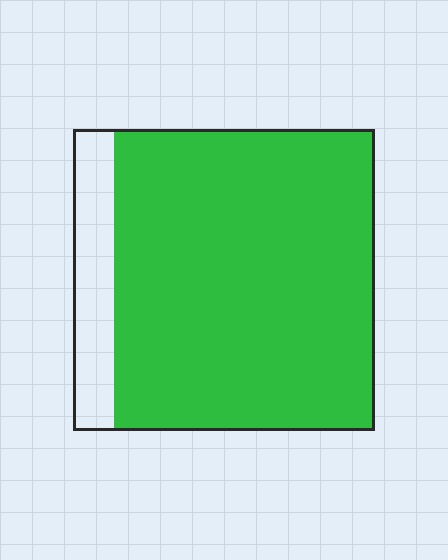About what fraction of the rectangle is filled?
About seven eighths (7/8).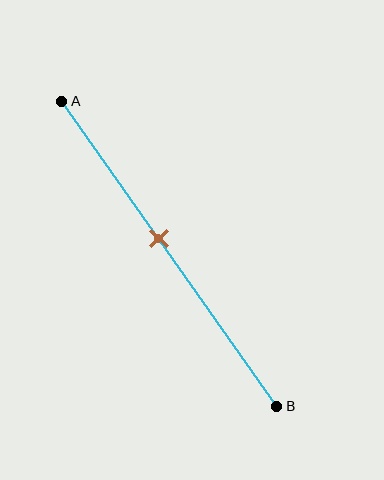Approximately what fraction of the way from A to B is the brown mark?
The brown mark is approximately 45% of the way from A to B.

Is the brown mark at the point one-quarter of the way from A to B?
No, the mark is at about 45% from A, not at the 25% one-quarter point.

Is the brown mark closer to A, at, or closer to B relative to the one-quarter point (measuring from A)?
The brown mark is closer to point B than the one-quarter point of segment AB.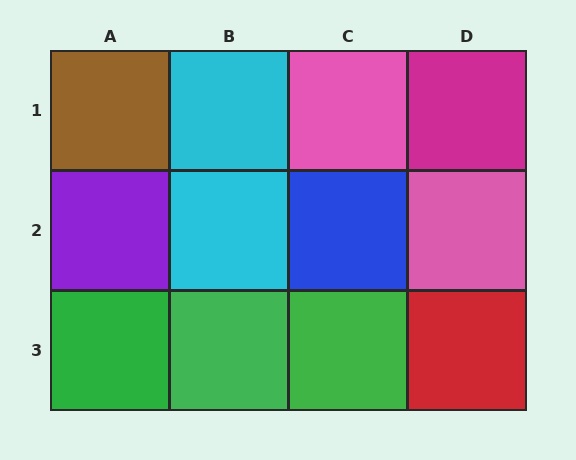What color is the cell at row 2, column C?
Blue.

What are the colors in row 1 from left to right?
Brown, cyan, pink, magenta.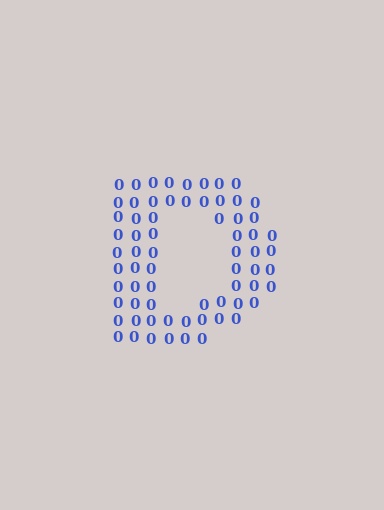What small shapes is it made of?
It is made of small digit 0's.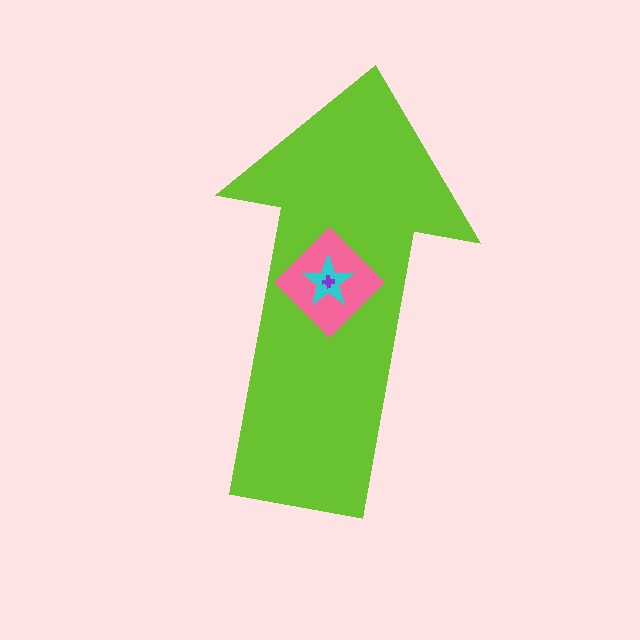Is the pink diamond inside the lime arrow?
Yes.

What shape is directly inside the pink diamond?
The cyan star.